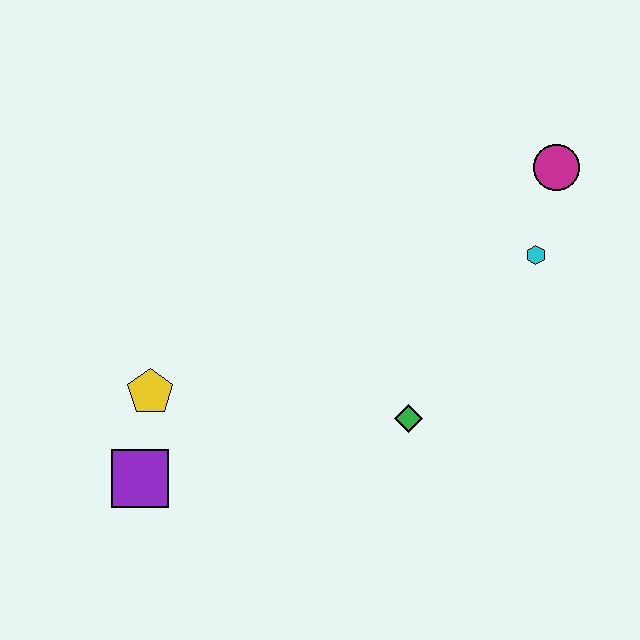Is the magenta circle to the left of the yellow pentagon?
No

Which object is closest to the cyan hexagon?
The magenta circle is closest to the cyan hexagon.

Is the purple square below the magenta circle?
Yes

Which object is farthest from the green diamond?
The magenta circle is farthest from the green diamond.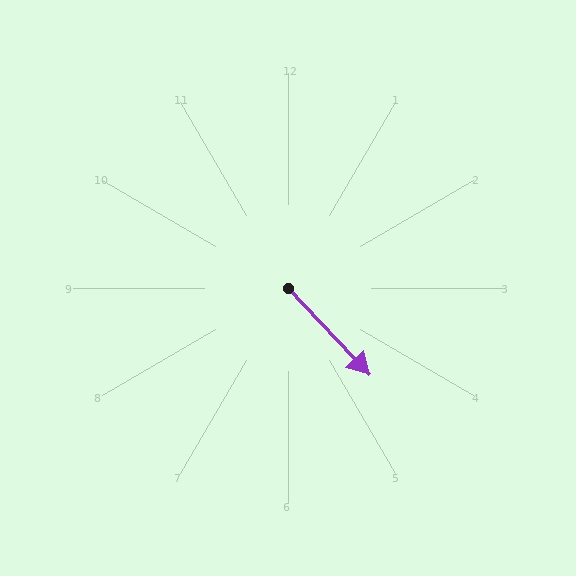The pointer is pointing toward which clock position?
Roughly 5 o'clock.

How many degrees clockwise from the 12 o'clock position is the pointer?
Approximately 137 degrees.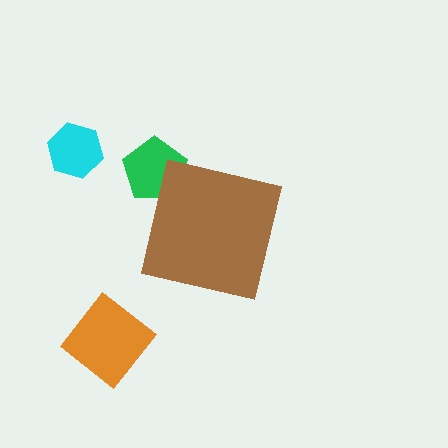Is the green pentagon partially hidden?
Yes, the green pentagon is partially hidden behind the brown square.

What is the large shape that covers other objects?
A brown square.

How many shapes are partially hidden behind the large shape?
1 shape is partially hidden.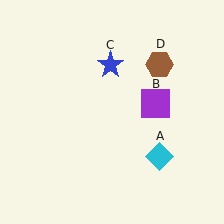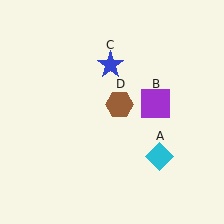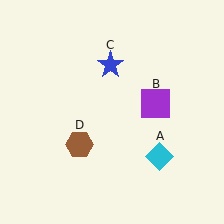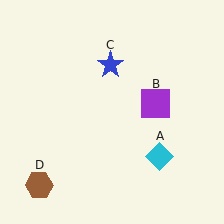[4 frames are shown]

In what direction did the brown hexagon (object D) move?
The brown hexagon (object D) moved down and to the left.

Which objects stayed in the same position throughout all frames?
Cyan diamond (object A) and purple square (object B) and blue star (object C) remained stationary.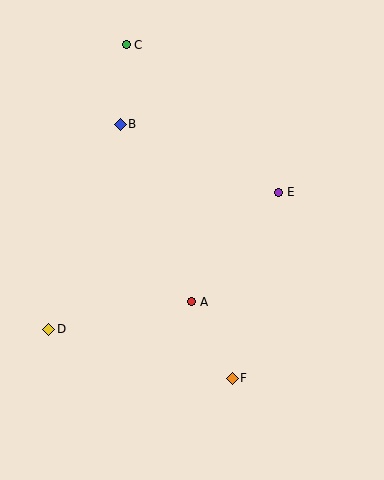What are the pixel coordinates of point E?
Point E is at (279, 192).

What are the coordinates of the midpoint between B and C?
The midpoint between B and C is at (123, 84).